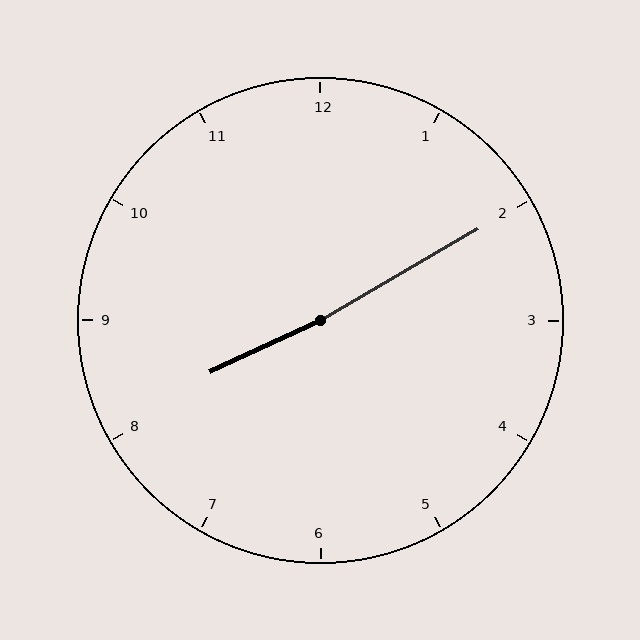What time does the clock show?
8:10.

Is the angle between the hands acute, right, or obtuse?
It is obtuse.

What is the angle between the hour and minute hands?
Approximately 175 degrees.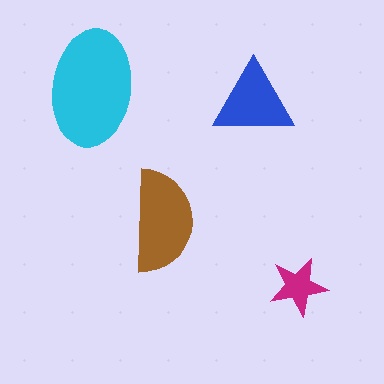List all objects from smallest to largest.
The magenta star, the blue triangle, the brown semicircle, the cyan ellipse.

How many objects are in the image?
There are 4 objects in the image.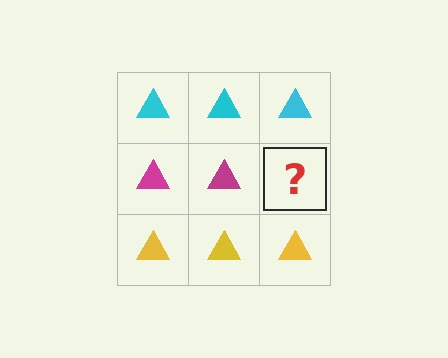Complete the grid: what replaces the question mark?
The question mark should be replaced with a magenta triangle.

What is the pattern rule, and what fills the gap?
The rule is that each row has a consistent color. The gap should be filled with a magenta triangle.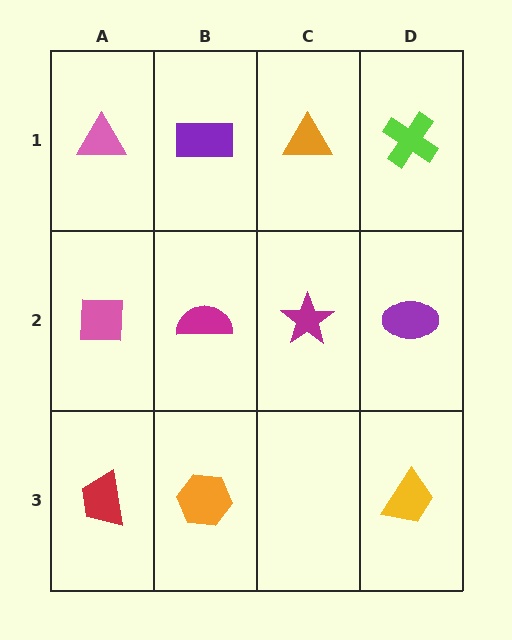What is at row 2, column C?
A magenta star.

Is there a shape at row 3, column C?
No, that cell is empty.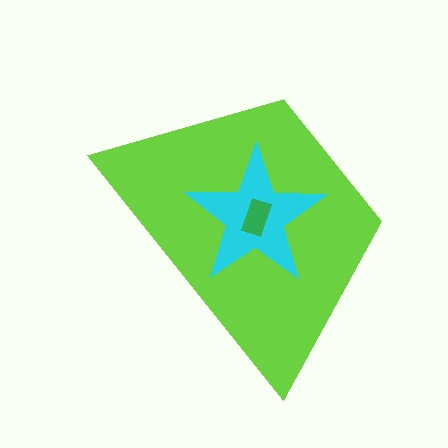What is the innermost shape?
The green rectangle.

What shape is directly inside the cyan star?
The green rectangle.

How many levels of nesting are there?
3.